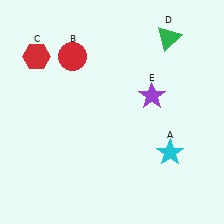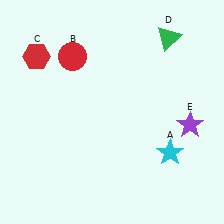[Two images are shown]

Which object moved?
The purple star (E) moved right.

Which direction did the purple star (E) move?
The purple star (E) moved right.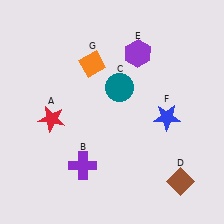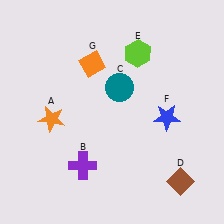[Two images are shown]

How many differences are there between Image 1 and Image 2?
There are 2 differences between the two images.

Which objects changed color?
A changed from red to orange. E changed from purple to lime.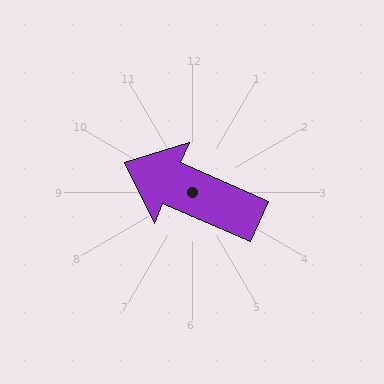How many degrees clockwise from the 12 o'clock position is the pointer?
Approximately 294 degrees.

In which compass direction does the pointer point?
Northwest.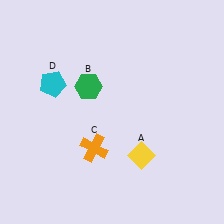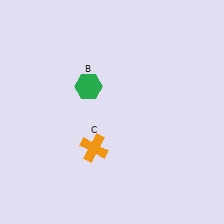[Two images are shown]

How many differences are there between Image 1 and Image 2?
There are 2 differences between the two images.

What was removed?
The yellow diamond (A), the cyan pentagon (D) were removed in Image 2.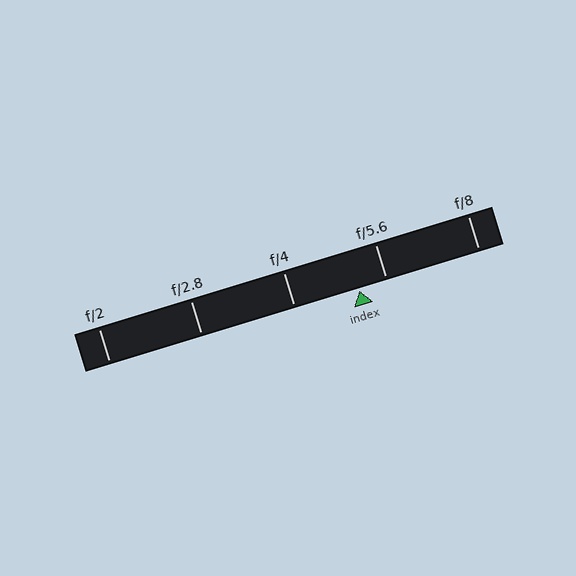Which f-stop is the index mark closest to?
The index mark is closest to f/5.6.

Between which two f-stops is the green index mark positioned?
The index mark is between f/4 and f/5.6.